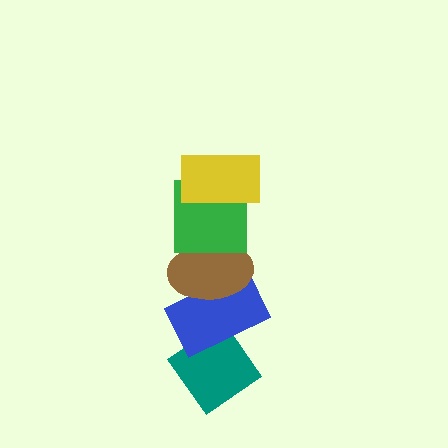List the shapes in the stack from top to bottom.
From top to bottom: the yellow rectangle, the green square, the brown ellipse, the blue rectangle, the teal diamond.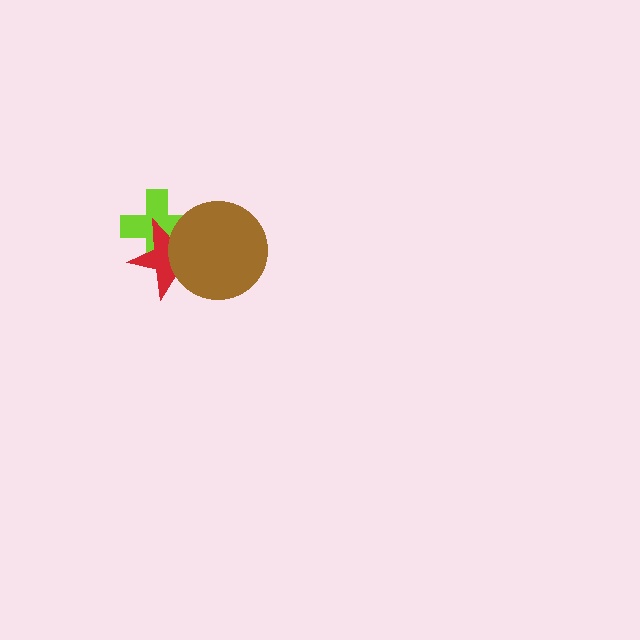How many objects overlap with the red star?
2 objects overlap with the red star.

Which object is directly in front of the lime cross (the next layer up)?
The red star is directly in front of the lime cross.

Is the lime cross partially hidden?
Yes, it is partially covered by another shape.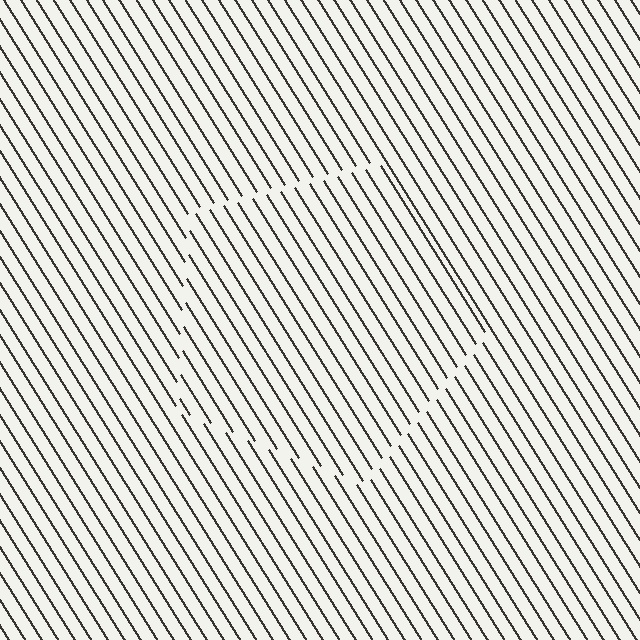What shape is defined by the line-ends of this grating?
An illusory pentagon. The interior of the shape contains the same grating, shifted by half a period — the contour is defined by the phase discontinuity where line-ends from the inner and outer gratings abut.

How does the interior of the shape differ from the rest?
The interior of the shape contains the same grating, shifted by half a period — the contour is defined by the phase discontinuity where line-ends from the inner and outer gratings abut.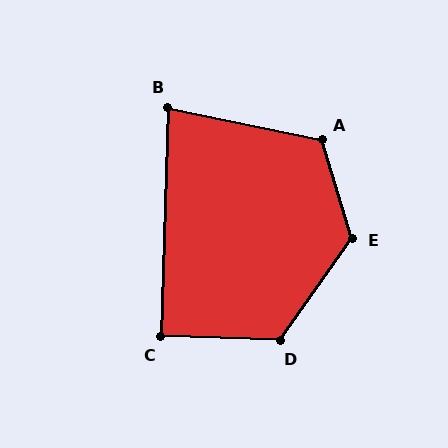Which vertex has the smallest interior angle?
B, at approximately 80 degrees.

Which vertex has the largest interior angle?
E, at approximately 128 degrees.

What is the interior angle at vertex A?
Approximately 119 degrees (obtuse).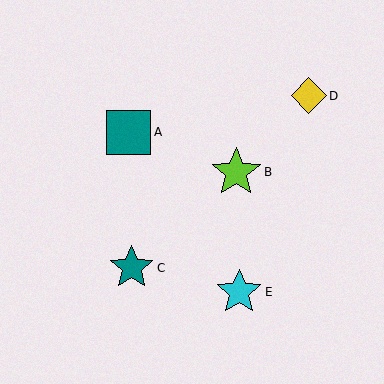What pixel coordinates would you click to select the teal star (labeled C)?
Click at (132, 268) to select the teal star C.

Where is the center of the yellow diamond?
The center of the yellow diamond is at (309, 96).